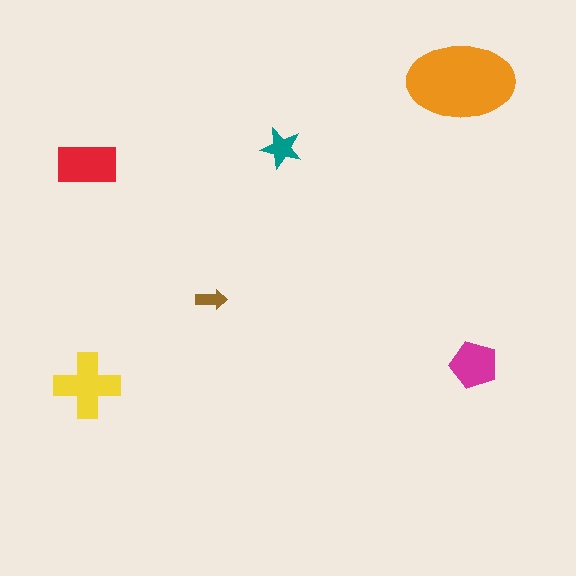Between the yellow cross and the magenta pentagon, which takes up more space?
The yellow cross.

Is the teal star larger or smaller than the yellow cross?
Smaller.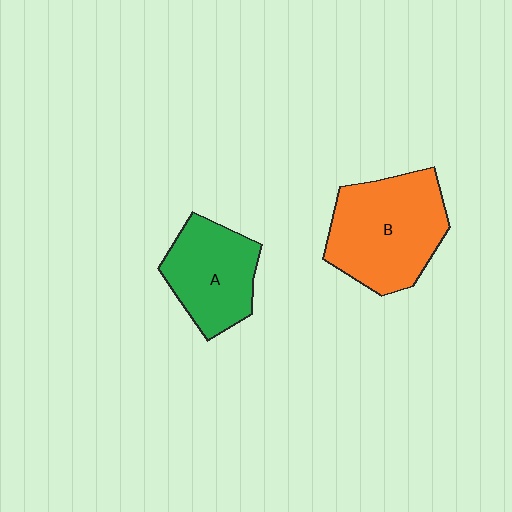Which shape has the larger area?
Shape B (orange).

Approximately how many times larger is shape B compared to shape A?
Approximately 1.4 times.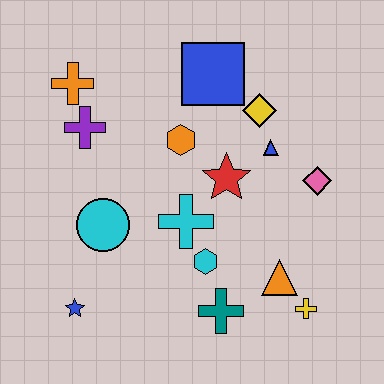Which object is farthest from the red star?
The blue star is farthest from the red star.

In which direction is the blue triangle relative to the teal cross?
The blue triangle is above the teal cross.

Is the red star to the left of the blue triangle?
Yes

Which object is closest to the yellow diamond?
The blue triangle is closest to the yellow diamond.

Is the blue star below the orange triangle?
Yes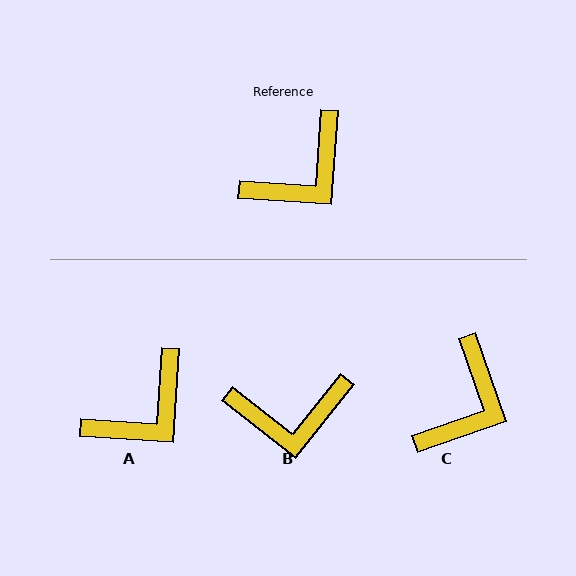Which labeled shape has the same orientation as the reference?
A.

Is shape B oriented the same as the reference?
No, it is off by about 34 degrees.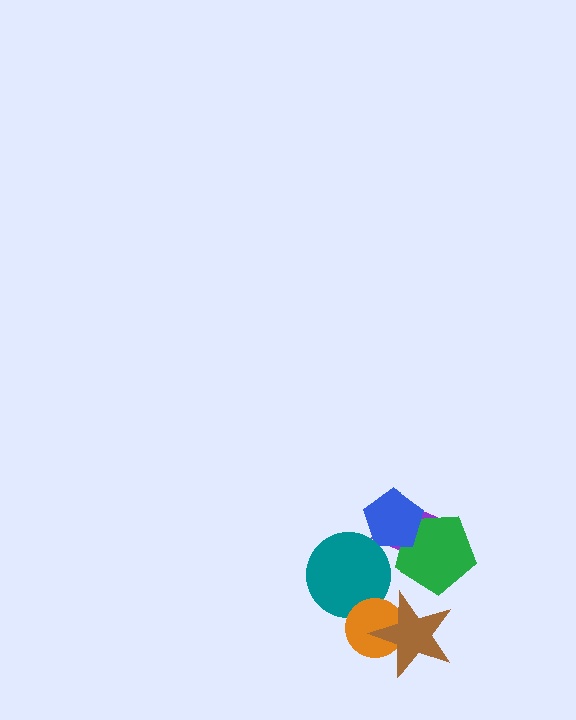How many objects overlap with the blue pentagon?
2 objects overlap with the blue pentagon.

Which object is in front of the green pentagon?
The blue pentagon is in front of the green pentagon.